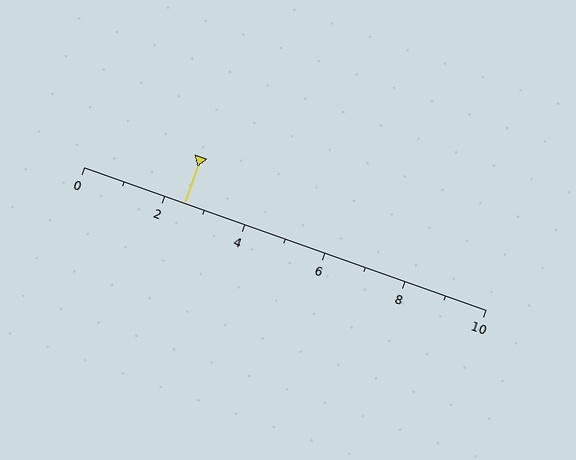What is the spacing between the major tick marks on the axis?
The major ticks are spaced 2 apart.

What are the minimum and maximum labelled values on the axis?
The axis runs from 0 to 10.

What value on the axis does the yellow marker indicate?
The marker indicates approximately 2.5.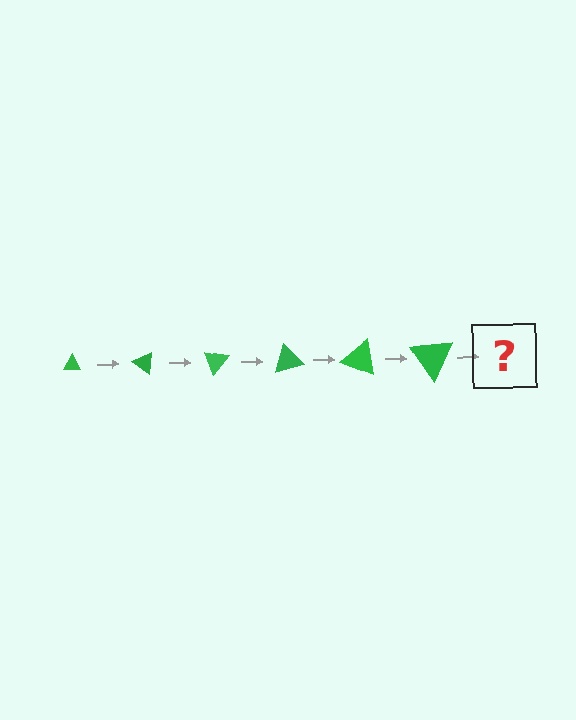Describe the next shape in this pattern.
It should be a triangle, larger than the previous one and rotated 210 degrees from the start.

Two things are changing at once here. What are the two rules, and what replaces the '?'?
The two rules are that the triangle grows larger each step and it rotates 35 degrees each step. The '?' should be a triangle, larger than the previous one and rotated 210 degrees from the start.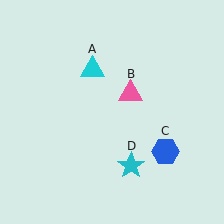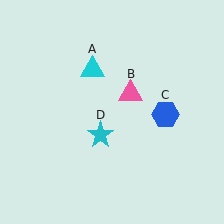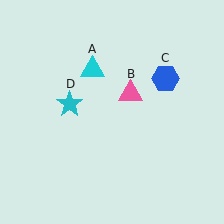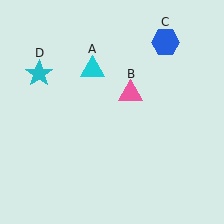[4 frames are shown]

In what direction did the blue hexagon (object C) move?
The blue hexagon (object C) moved up.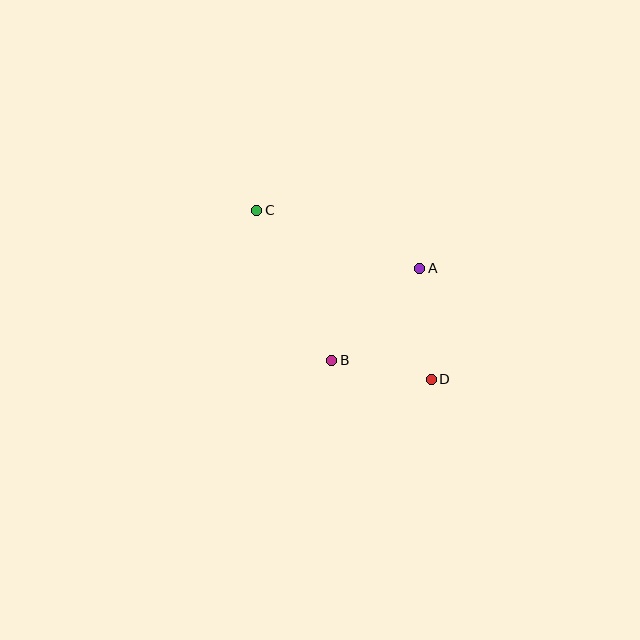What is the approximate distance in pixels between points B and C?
The distance between B and C is approximately 167 pixels.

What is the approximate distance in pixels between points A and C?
The distance between A and C is approximately 173 pixels.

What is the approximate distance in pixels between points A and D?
The distance between A and D is approximately 112 pixels.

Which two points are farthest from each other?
Points C and D are farthest from each other.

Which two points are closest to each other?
Points B and D are closest to each other.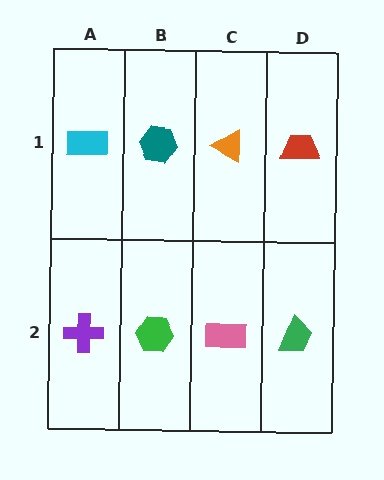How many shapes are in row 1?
4 shapes.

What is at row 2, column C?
A pink rectangle.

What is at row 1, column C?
An orange triangle.